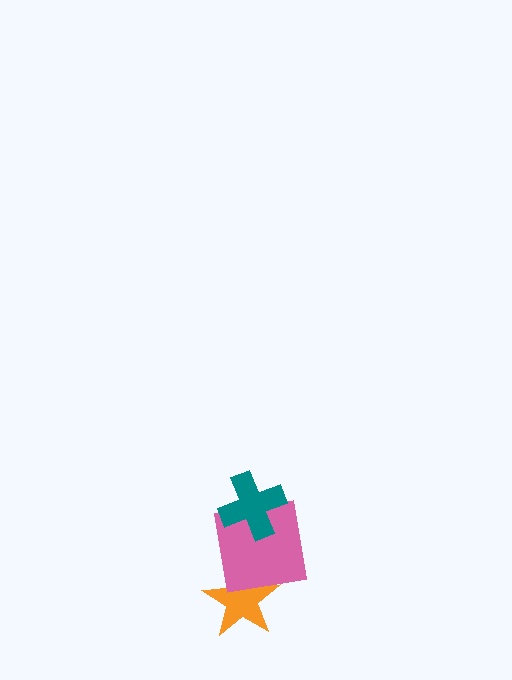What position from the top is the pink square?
The pink square is 2nd from the top.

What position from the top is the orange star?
The orange star is 3rd from the top.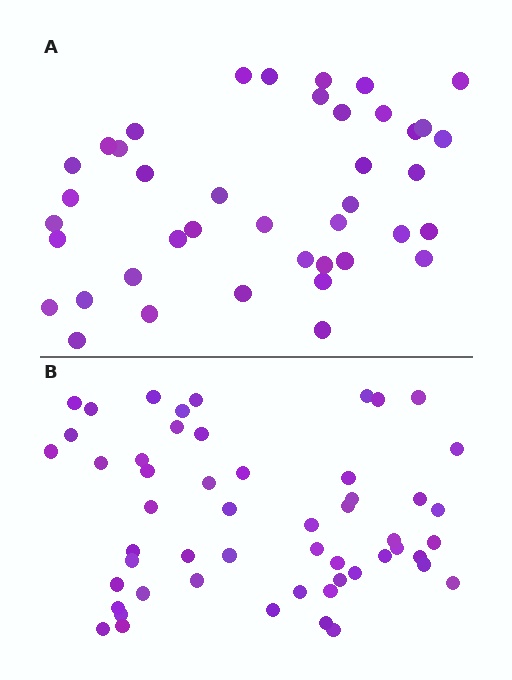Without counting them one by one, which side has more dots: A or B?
Region B (the bottom region) has more dots.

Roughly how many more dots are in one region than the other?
Region B has roughly 12 or so more dots than region A.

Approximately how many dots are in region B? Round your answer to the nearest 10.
About 50 dots. (The exact count is 53, which rounds to 50.)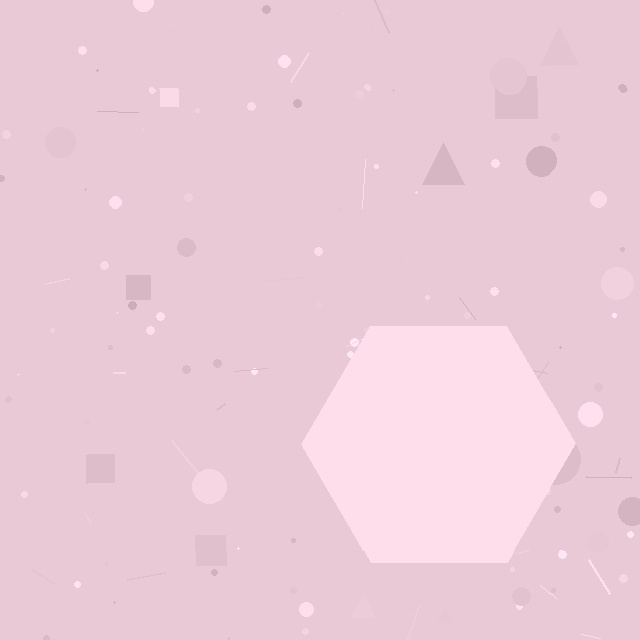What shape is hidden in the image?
A hexagon is hidden in the image.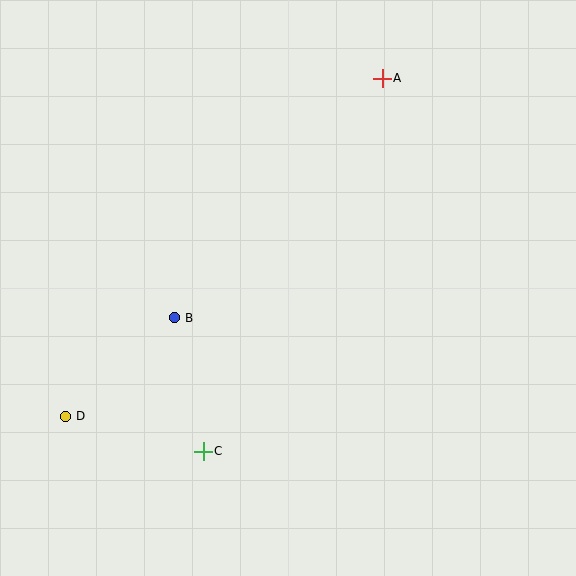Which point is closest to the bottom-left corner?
Point D is closest to the bottom-left corner.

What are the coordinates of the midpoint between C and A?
The midpoint between C and A is at (293, 265).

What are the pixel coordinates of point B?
Point B is at (174, 318).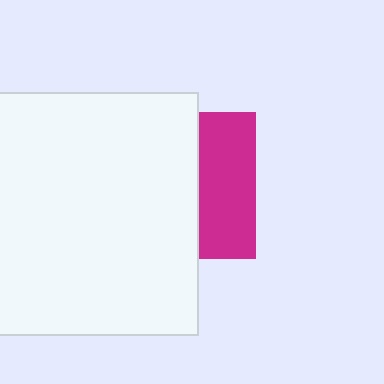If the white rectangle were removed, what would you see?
You would see the complete magenta square.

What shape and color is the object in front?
The object in front is a white rectangle.